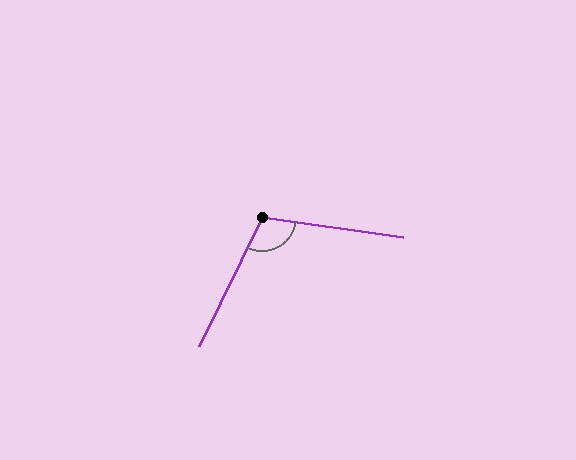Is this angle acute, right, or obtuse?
It is obtuse.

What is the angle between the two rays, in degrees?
Approximately 108 degrees.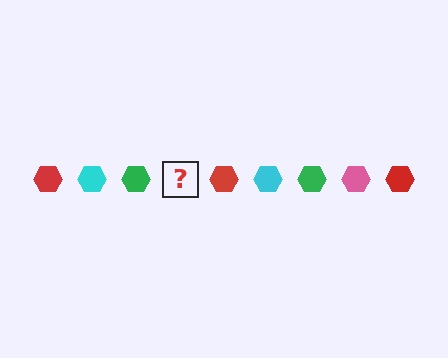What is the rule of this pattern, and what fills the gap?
The rule is that the pattern cycles through red, cyan, green, pink hexagons. The gap should be filled with a pink hexagon.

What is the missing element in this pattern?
The missing element is a pink hexagon.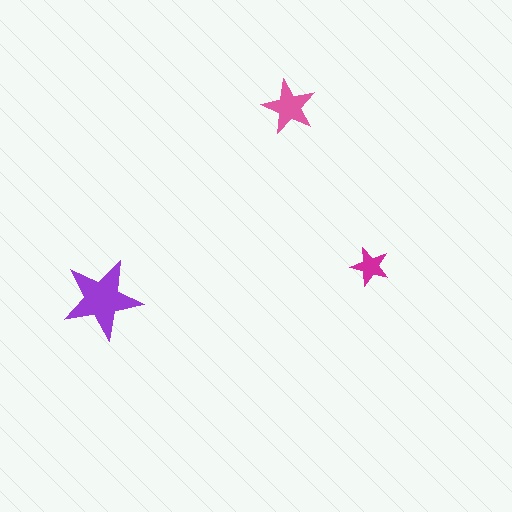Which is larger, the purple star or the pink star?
The purple one.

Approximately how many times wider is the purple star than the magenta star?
About 2 times wider.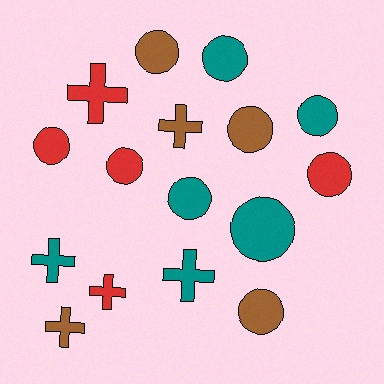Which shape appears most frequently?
Circle, with 10 objects.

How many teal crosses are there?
There are 2 teal crosses.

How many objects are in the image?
There are 16 objects.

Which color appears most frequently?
Teal, with 6 objects.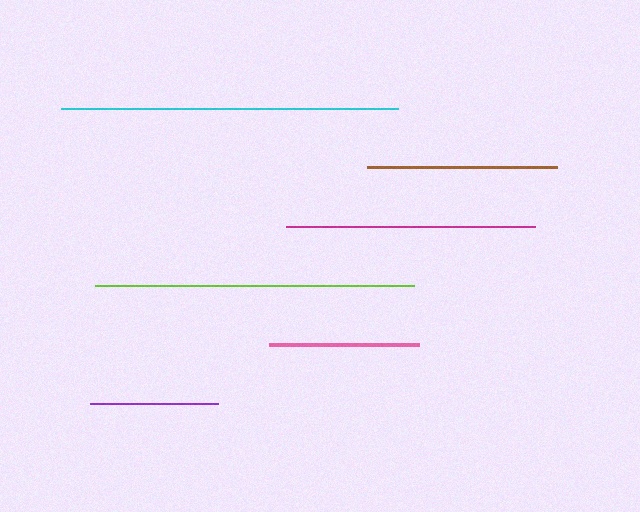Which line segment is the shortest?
The purple line is the shortest at approximately 128 pixels.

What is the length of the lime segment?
The lime segment is approximately 319 pixels long.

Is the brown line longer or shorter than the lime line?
The lime line is longer than the brown line.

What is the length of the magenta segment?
The magenta segment is approximately 249 pixels long.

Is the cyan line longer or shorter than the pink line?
The cyan line is longer than the pink line.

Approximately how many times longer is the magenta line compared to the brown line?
The magenta line is approximately 1.3 times the length of the brown line.